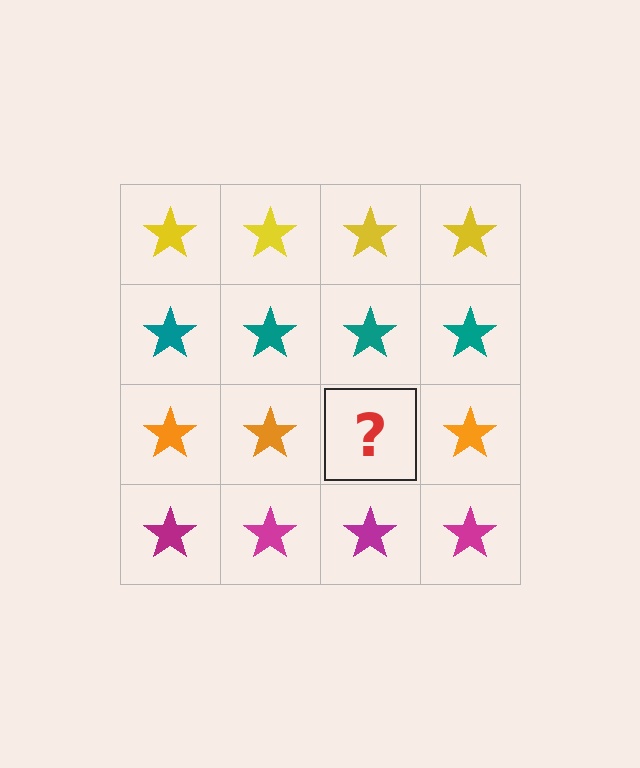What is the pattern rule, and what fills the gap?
The rule is that each row has a consistent color. The gap should be filled with an orange star.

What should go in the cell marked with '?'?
The missing cell should contain an orange star.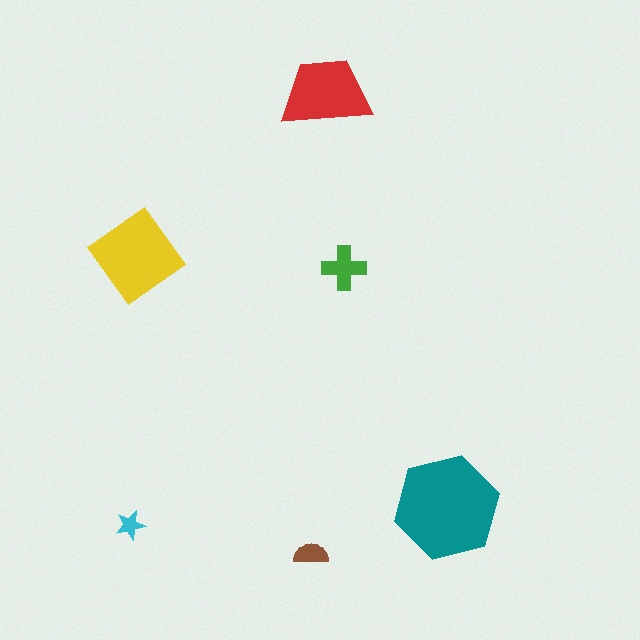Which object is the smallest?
The cyan star.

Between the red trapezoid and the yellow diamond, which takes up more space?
The yellow diamond.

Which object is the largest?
The teal hexagon.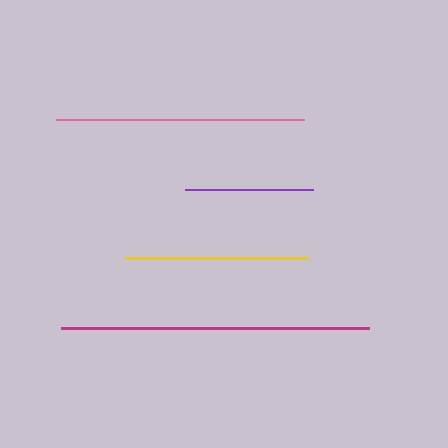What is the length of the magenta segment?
The magenta segment is approximately 308 pixels long.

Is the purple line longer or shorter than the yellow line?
The yellow line is longer than the purple line.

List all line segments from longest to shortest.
From longest to shortest: magenta, pink, yellow, purple.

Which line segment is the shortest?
The purple line is the shortest at approximately 129 pixels.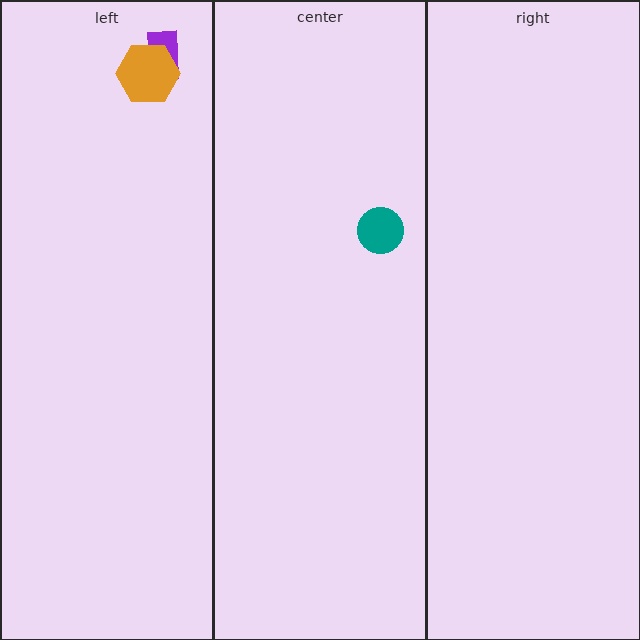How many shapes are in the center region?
1.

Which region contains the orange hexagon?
The left region.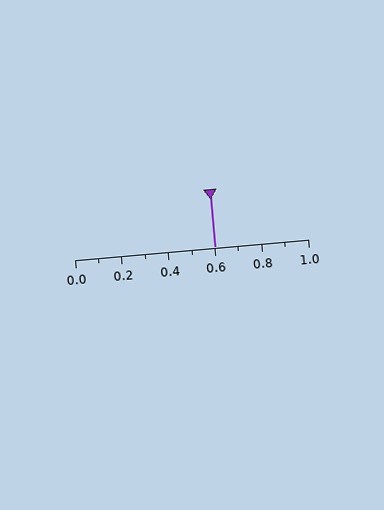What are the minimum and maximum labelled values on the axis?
The axis runs from 0.0 to 1.0.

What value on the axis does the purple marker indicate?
The marker indicates approximately 0.6.